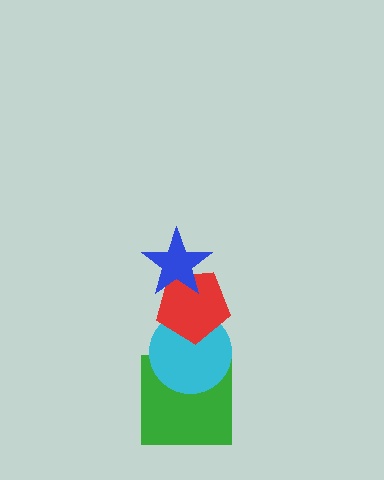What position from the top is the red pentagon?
The red pentagon is 2nd from the top.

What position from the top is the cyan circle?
The cyan circle is 3rd from the top.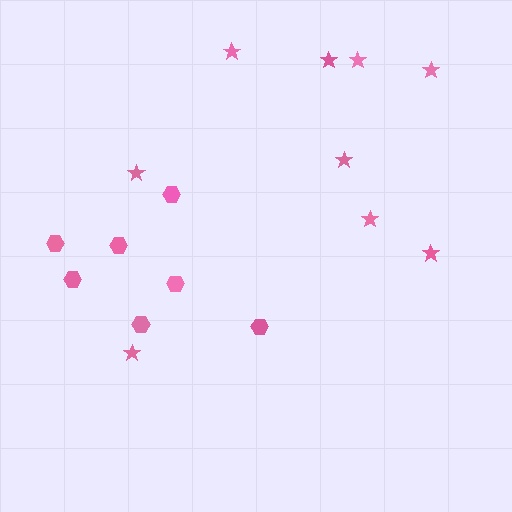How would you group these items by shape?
There are 2 groups: one group of stars (9) and one group of hexagons (7).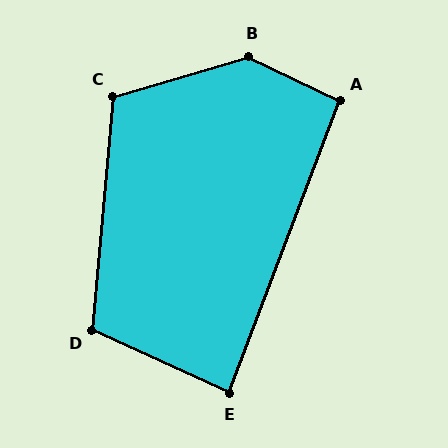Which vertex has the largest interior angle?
B, at approximately 138 degrees.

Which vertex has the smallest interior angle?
E, at approximately 86 degrees.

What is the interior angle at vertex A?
Approximately 95 degrees (obtuse).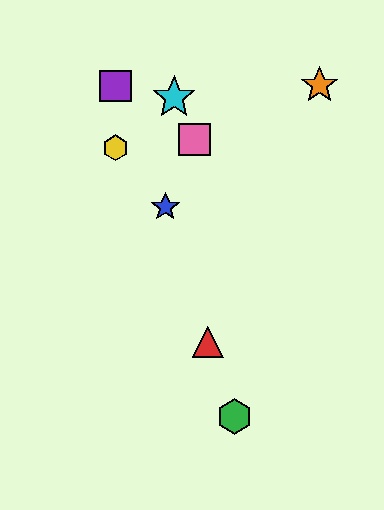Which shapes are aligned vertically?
The yellow hexagon, the purple square are aligned vertically.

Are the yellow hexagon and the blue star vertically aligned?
No, the yellow hexagon is at x≈116 and the blue star is at x≈165.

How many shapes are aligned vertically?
2 shapes (the yellow hexagon, the purple square) are aligned vertically.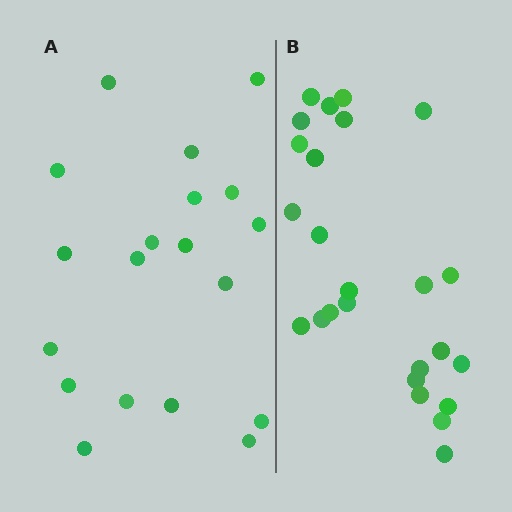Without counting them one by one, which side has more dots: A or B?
Region B (the right region) has more dots.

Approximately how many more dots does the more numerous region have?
Region B has about 6 more dots than region A.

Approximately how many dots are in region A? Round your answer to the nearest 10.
About 20 dots. (The exact count is 19, which rounds to 20.)